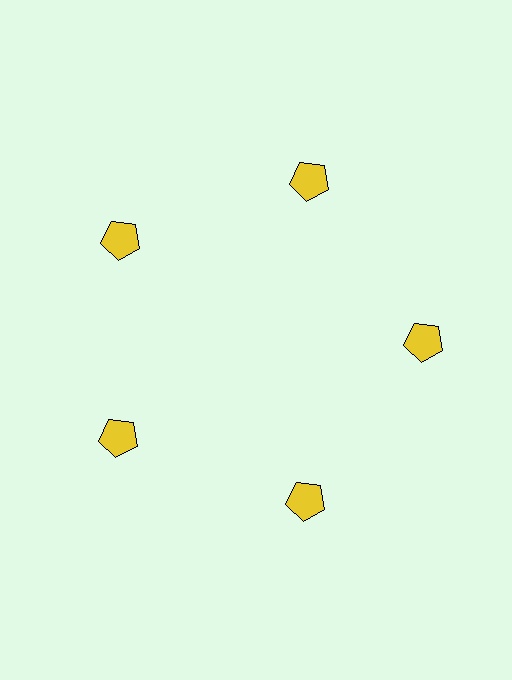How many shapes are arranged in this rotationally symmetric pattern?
There are 5 shapes, arranged in 5 groups of 1.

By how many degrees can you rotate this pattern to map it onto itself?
The pattern maps onto itself every 72 degrees of rotation.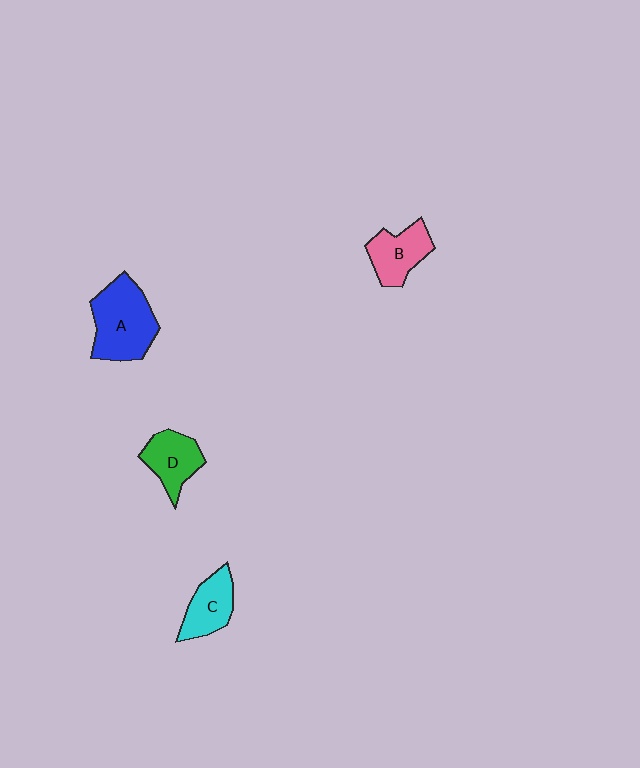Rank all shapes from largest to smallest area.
From largest to smallest: A (blue), B (pink), D (green), C (cyan).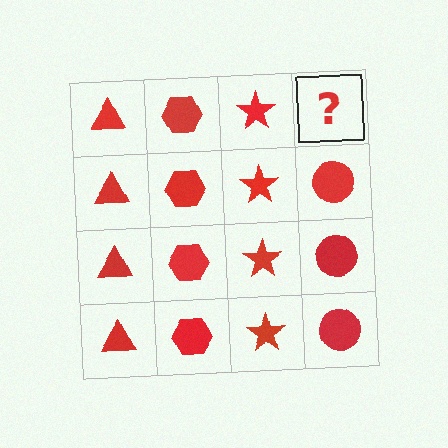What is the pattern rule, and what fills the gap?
The rule is that each column has a consistent shape. The gap should be filled with a red circle.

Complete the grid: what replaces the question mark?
The question mark should be replaced with a red circle.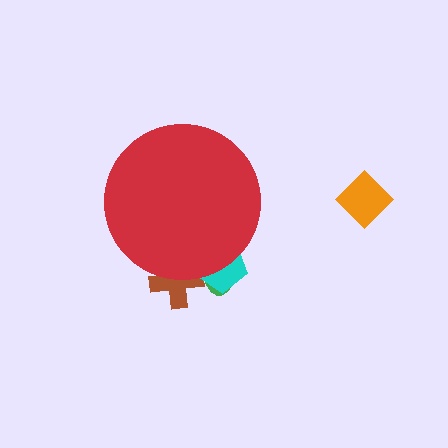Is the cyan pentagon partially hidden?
Yes, the cyan pentagon is partially hidden behind the red circle.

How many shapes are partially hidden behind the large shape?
3 shapes are partially hidden.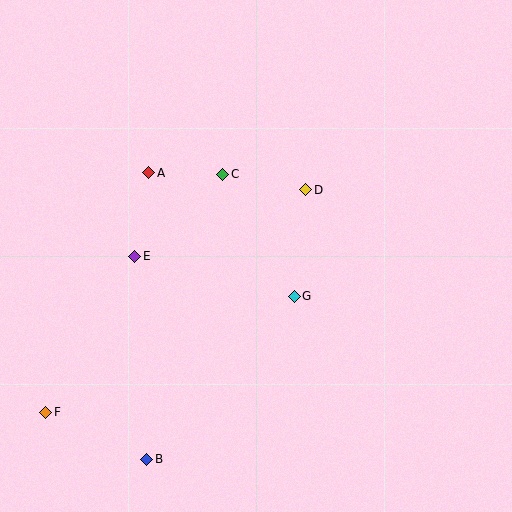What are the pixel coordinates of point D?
Point D is at (306, 190).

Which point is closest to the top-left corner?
Point A is closest to the top-left corner.